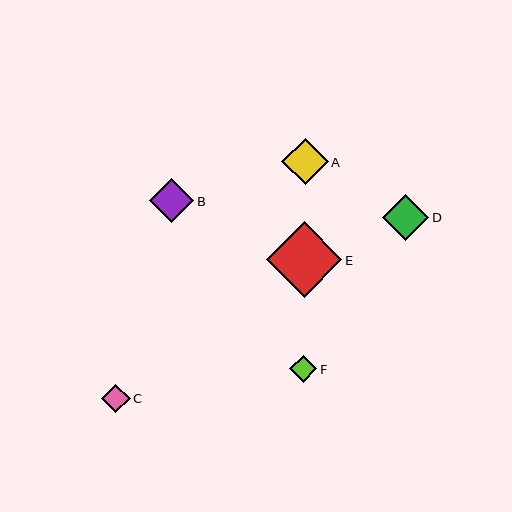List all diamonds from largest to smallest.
From largest to smallest: E, A, D, B, C, F.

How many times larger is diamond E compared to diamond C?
Diamond E is approximately 2.6 times the size of diamond C.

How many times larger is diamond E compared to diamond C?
Diamond E is approximately 2.6 times the size of diamond C.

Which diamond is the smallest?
Diamond F is the smallest with a size of approximately 27 pixels.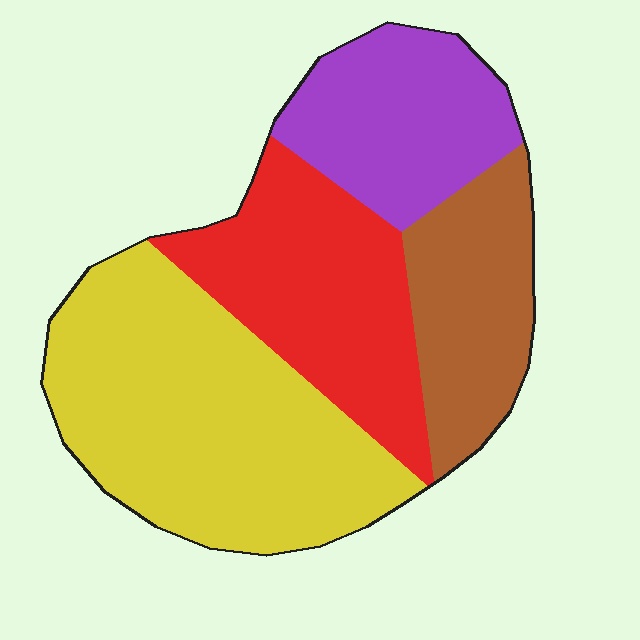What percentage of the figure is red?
Red covers roughly 25% of the figure.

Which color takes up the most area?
Yellow, at roughly 40%.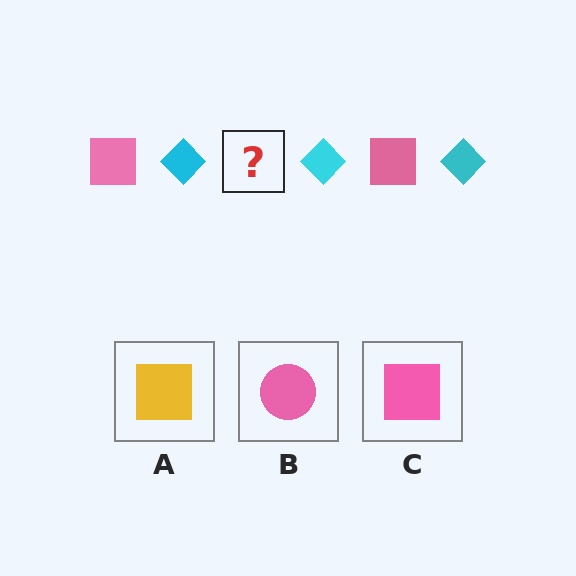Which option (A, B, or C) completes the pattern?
C.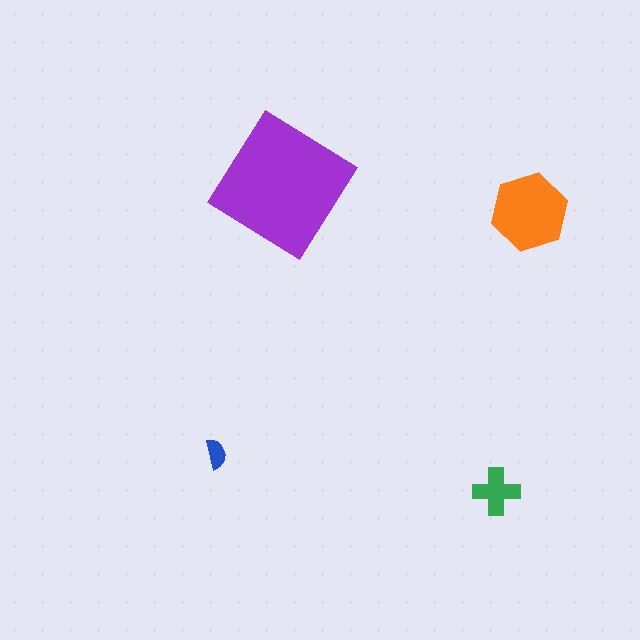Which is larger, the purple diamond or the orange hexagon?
The purple diamond.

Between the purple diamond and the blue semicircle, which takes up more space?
The purple diamond.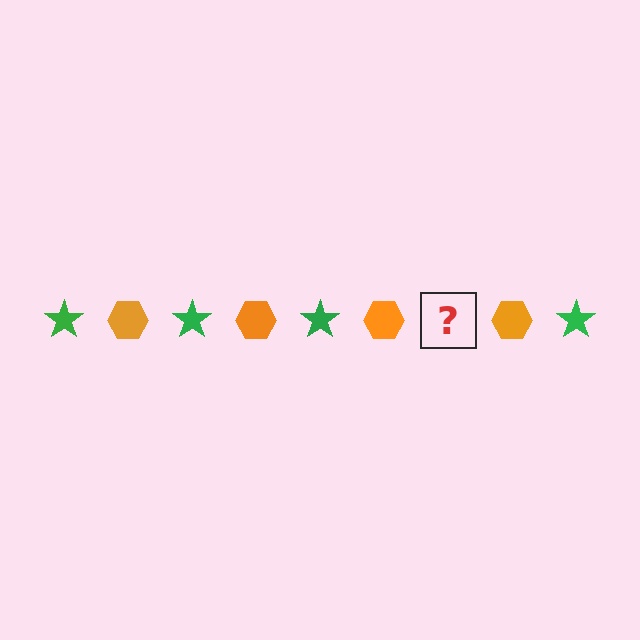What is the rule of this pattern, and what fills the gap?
The rule is that the pattern alternates between green star and orange hexagon. The gap should be filled with a green star.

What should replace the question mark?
The question mark should be replaced with a green star.